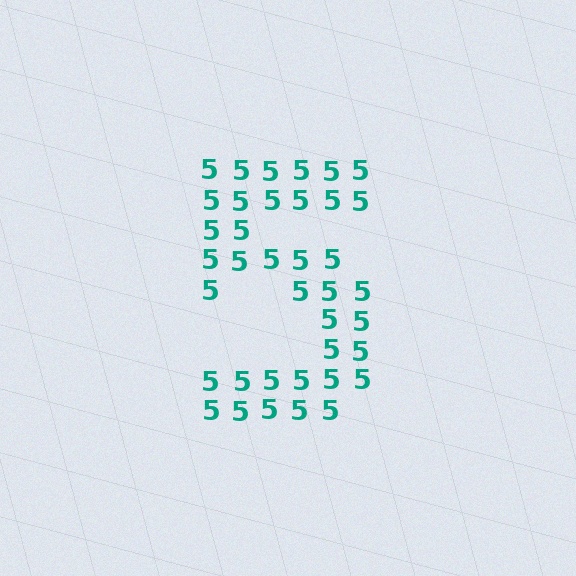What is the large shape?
The large shape is the digit 5.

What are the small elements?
The small elements are digit 5's.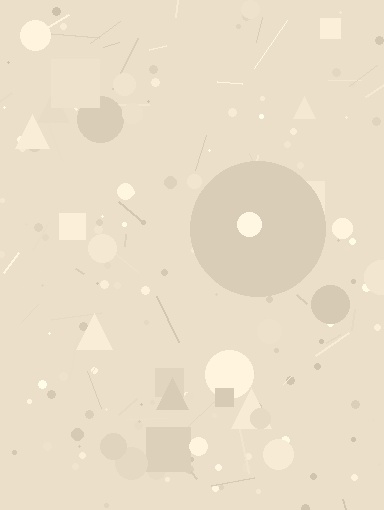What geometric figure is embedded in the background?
A circle is embedded in the background.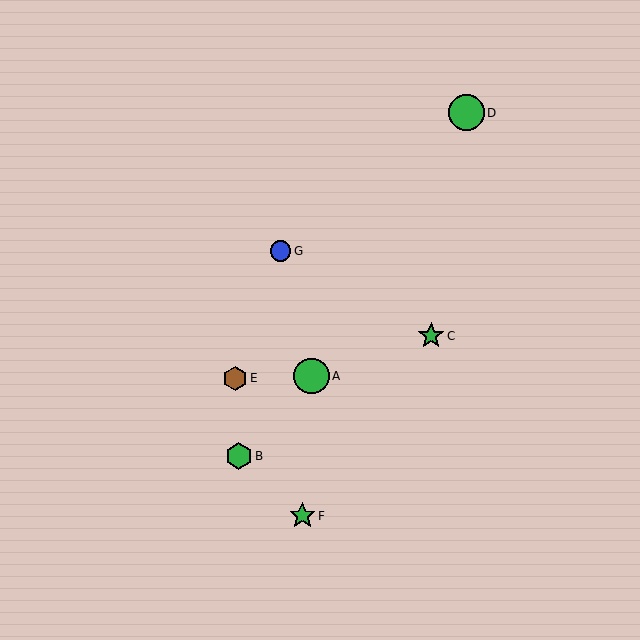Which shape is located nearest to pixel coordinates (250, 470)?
The green hexagon (labeled B) at (239, 456) is nearest to that location.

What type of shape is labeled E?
Shape E is a brown hexagon.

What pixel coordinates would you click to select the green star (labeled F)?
Click at (302, 516) to select the green star F.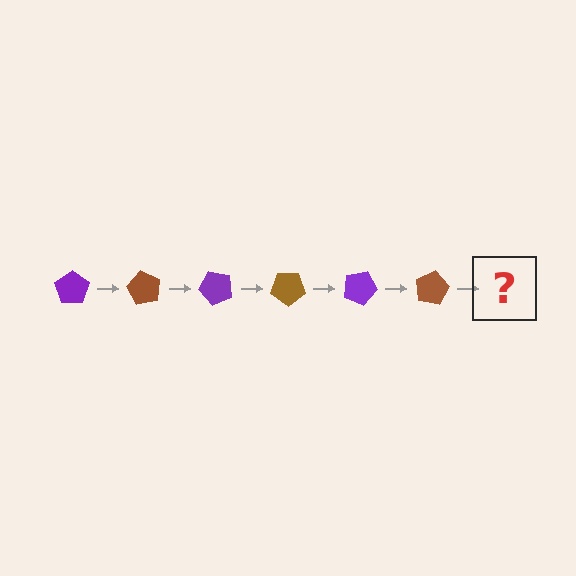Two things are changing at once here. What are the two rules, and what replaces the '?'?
The two rules are that it rotates 60 degrees each step and the color cycles through purple and brown. The '?' should be a purple pentagon, rotated 360 degrees from the start.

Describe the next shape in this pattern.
It should be a purple pentagon, rotated 360 degrees from the start.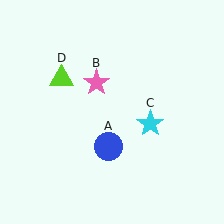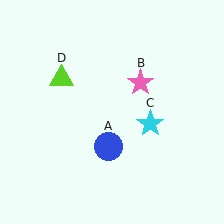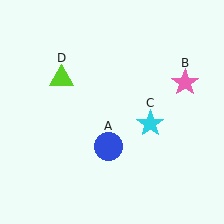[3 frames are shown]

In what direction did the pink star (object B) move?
The pink star (object B) moved right.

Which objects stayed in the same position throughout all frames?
Blue circle (object A) and cyan star (object C) and lime triangle (object D) remained stationary.